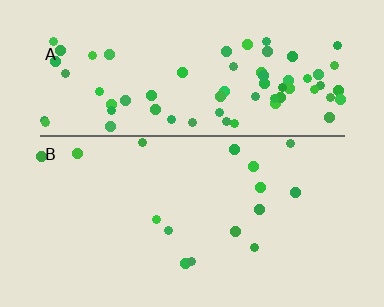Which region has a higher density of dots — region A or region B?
A (the top).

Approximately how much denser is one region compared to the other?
Approximately 4.6× — region A over region B.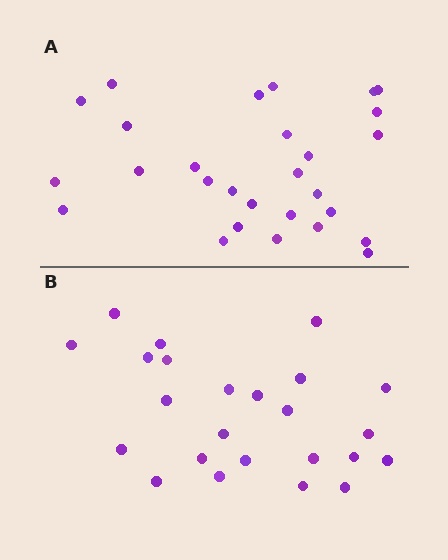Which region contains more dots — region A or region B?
Region A (the top region) has more dots.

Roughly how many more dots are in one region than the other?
Region A has about 4 more dots than region B.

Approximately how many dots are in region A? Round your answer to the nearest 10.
About 30 dots. (The exact count is 28, which rounds to 30.)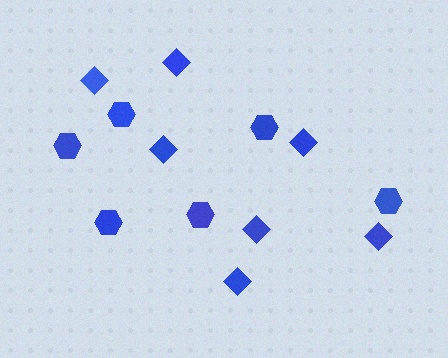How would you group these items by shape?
There are 2 groups: one group of hexagons (6) and one group of diamonds (7).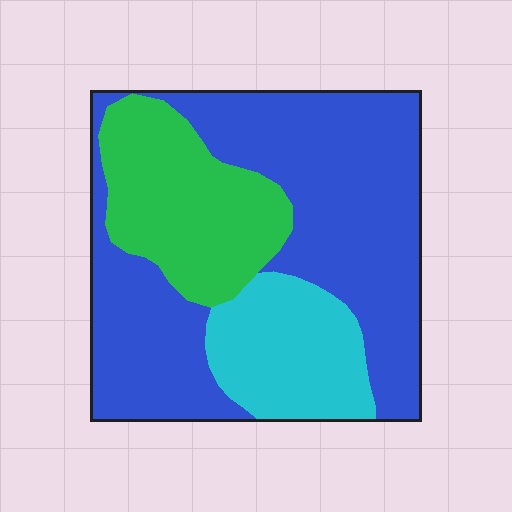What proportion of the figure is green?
Green takes up about one quarter (1/4) of the figure.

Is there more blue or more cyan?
Blue.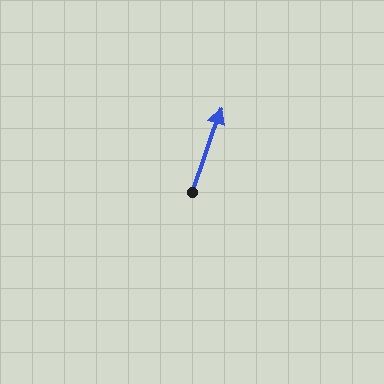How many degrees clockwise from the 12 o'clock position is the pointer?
Approximately 19 degrees.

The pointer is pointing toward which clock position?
Roughly 1 o'clock.